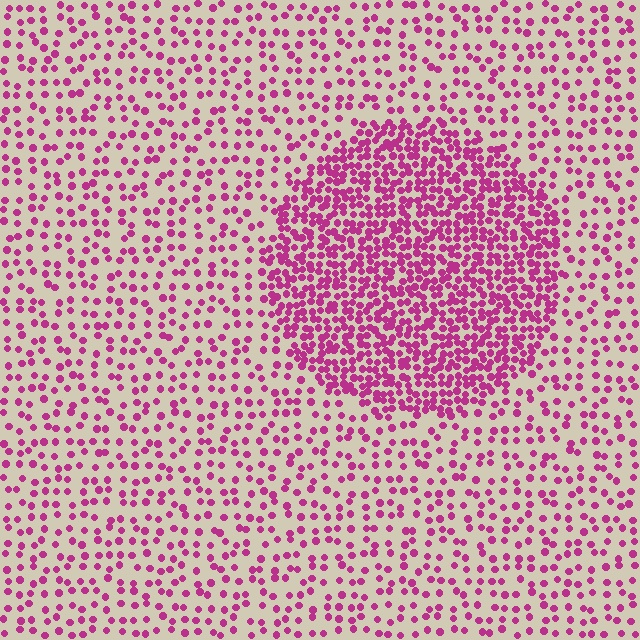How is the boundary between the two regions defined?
The boundary is defined by a change in element density (approximately 2.5x ratio). All elements are the same color, size, and shape.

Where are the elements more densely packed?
The elements are more densely packed inside the circle boundary.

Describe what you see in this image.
The image contains small magenta elements arranged at two different densities. A circle-shaped region is visible where the elements are more densely packed than the surrounding area.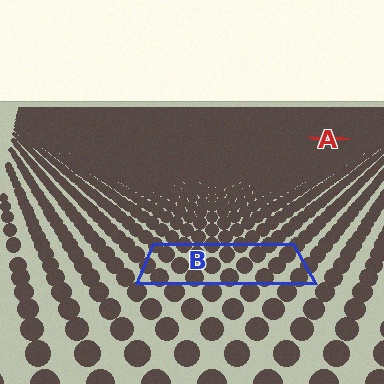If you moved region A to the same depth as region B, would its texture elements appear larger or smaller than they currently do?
They would appear larger. At a closer depth, the same texture elements are projected at a bigger on-screen size.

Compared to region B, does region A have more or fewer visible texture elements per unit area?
Region A has more texture elements per unit area — they are packed more densely because it is farther away.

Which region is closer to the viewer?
Region B is closer. The texture elements there are larger and more spread out.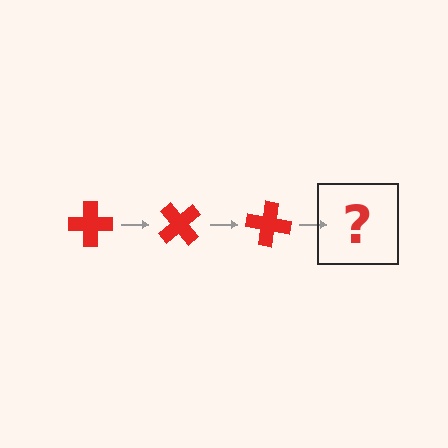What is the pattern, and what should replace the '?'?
The pattern is that the cross rotates 50 degrees each step. The '?' should be a red cross rotated 150 degrees.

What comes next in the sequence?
The next element should be a red cross rotated 150 degrees.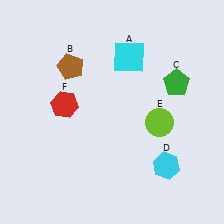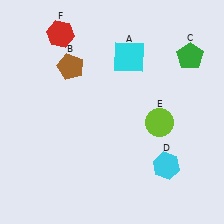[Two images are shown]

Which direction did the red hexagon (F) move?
The red hexagon (F) moved up.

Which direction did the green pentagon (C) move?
The green pentagon (C) moved up.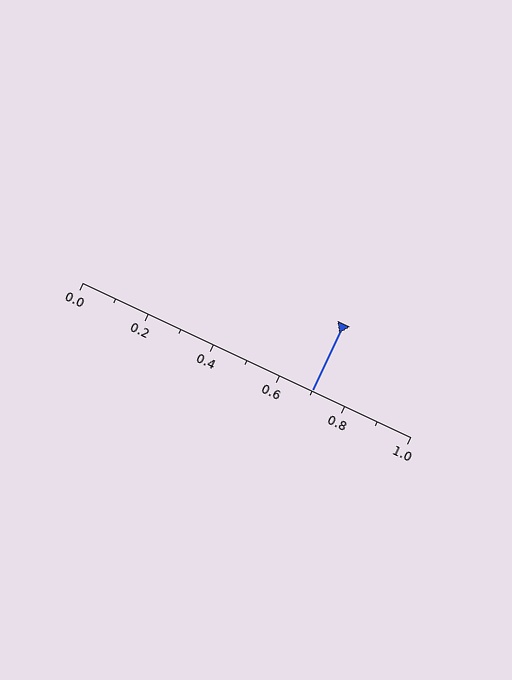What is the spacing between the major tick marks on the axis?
The major ticks are spaced 0.2 apart.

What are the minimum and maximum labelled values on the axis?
The axis runs from 0.0 to 1.0.